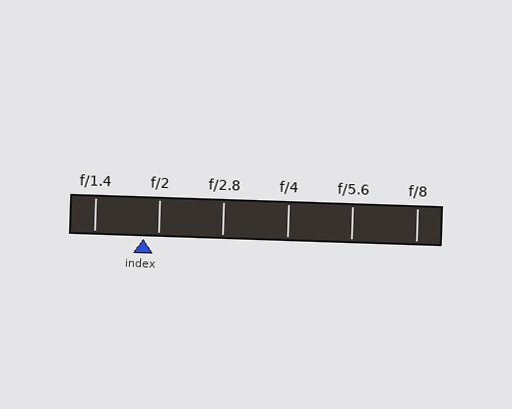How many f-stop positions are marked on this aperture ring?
There are 6 f-stop positions marked.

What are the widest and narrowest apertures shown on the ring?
The widest aperture shown is f/1.4 and the narrowest is f/8.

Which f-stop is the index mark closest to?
The index mark is closest to f/2.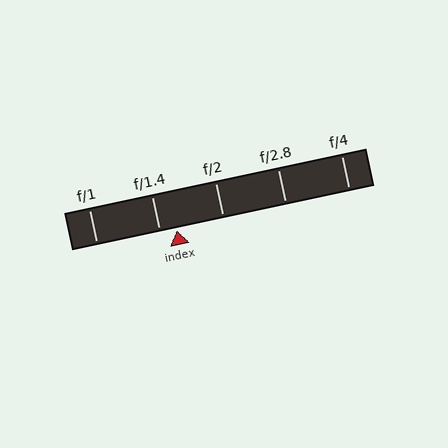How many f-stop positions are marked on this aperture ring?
There are 5 f-stop positions marked.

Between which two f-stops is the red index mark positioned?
The index mark is between f/1.4 and f/2.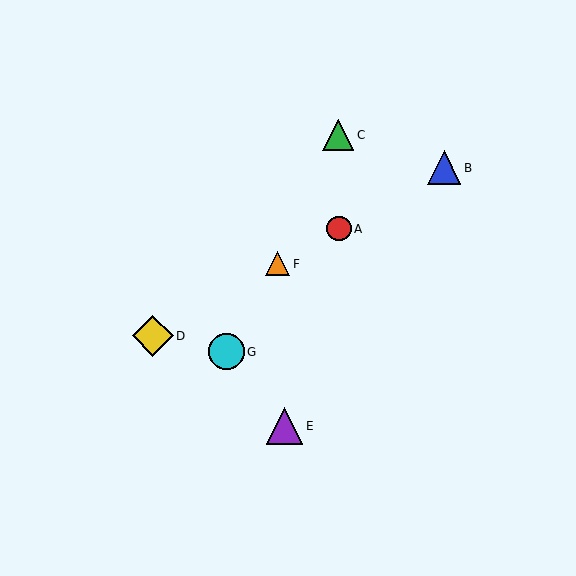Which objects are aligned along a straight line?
Objects A, B, D, F are aligned along a straight line.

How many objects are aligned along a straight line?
4 objects (A, B, D, F) are aligned along a straight line.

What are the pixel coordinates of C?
Object C is at (338, 135).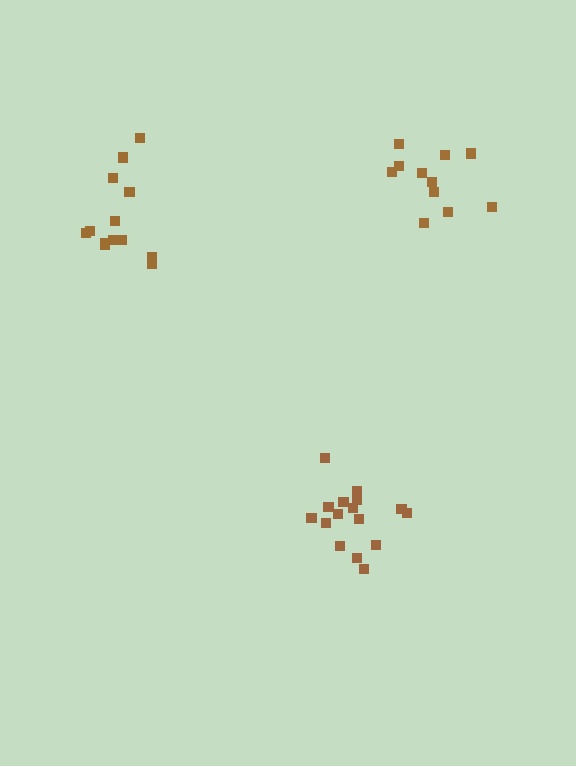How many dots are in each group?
Group 1: 16 dots, Group 2: 11 dots, Group 3: 13 dots (40 total).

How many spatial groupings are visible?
There are 3 spatial groupings.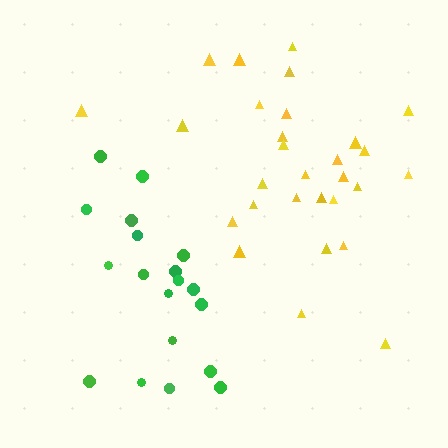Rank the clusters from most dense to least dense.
yellow, green.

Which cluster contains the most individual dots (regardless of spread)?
Yellow (29).